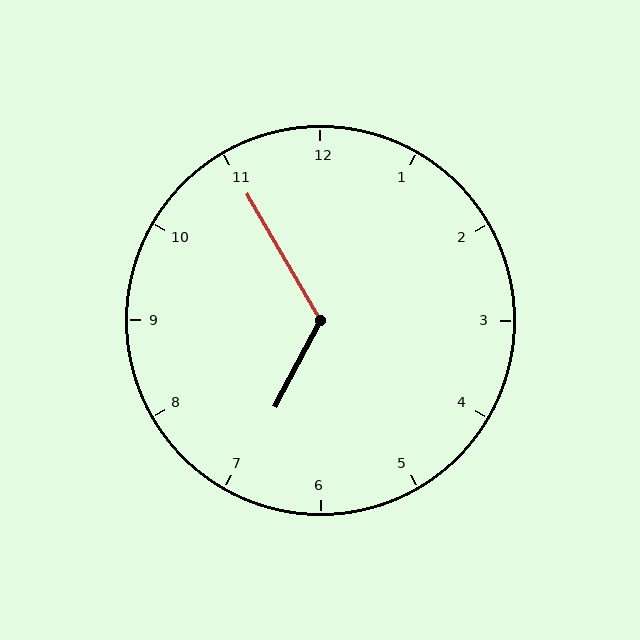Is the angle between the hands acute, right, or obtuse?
It is obtuse.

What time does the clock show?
6:55.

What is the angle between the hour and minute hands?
Approximately 122 degrees.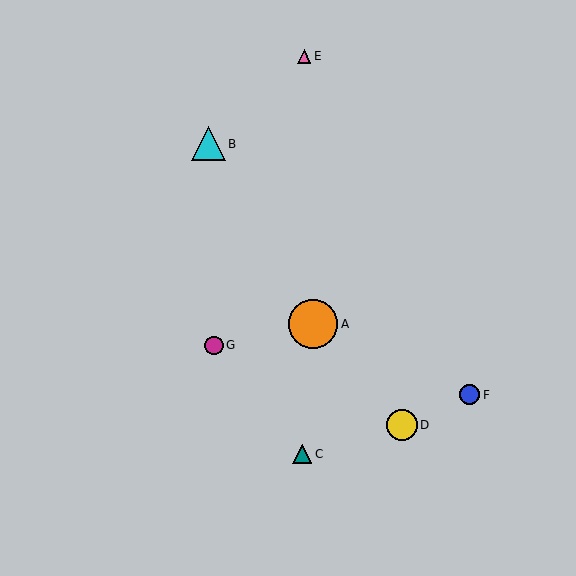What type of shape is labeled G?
Shape G is a magenta circle.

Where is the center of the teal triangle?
The center of the teal triangle is at (302, 454).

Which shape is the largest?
The orange circle (labeled A) is the largest.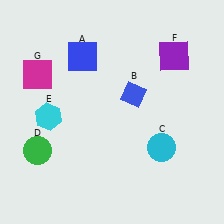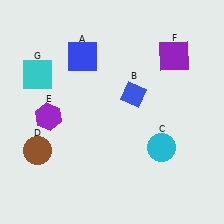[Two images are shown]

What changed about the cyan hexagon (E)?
In Image 1, E is cyan. In Image 2, it changed to purple.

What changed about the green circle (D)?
In Image 1, D is green. In Image 2, it changed to brown.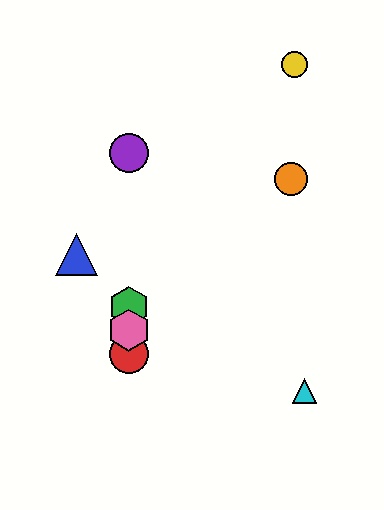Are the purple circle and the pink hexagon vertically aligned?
Yes, both are at x≈129.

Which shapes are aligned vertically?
The red circle, the green hexagon, the purple circle, the pink hexagon are aligned vertically.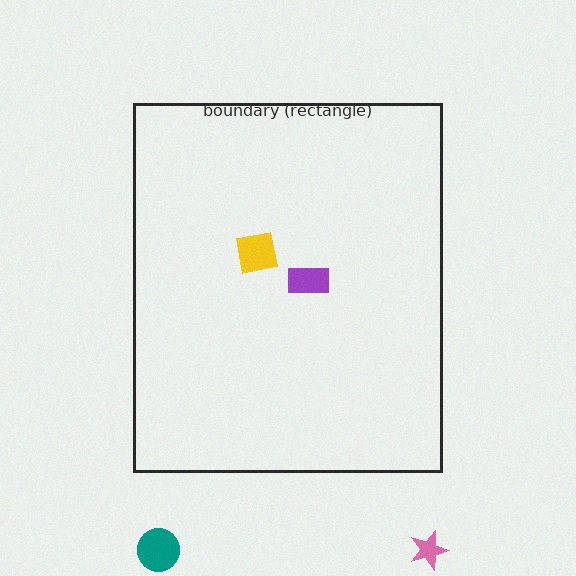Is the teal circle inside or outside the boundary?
Outside.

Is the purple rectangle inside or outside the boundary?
Inside.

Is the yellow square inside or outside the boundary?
Inside.